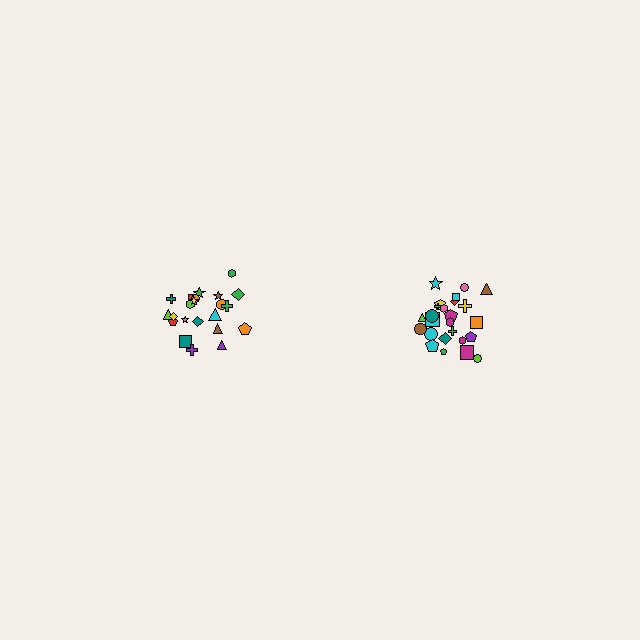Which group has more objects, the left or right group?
The right group.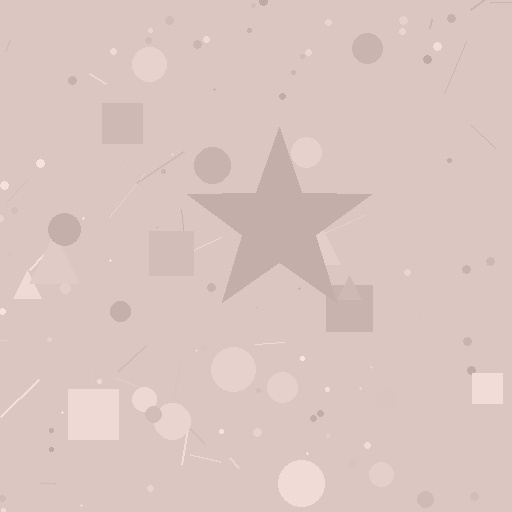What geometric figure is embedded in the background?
A star is embedded in the background.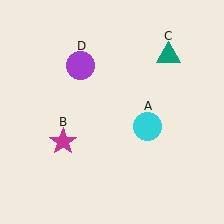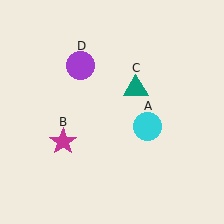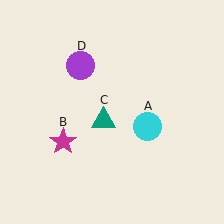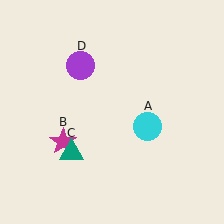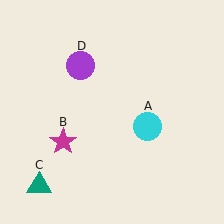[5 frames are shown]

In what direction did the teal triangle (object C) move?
The teal triangle (object C) moved down and to the left.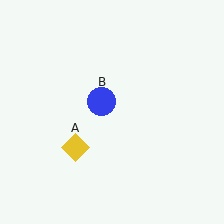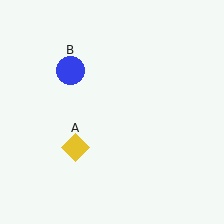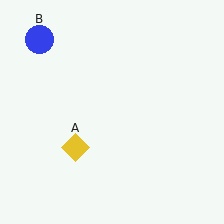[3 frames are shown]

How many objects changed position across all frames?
1 object changed position: blue circle (object B).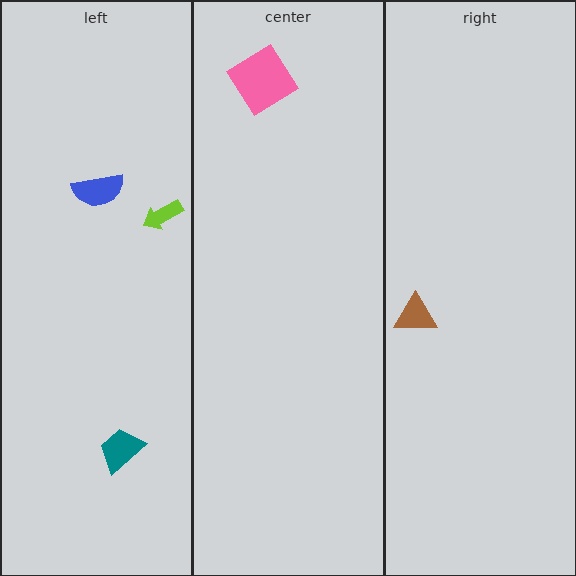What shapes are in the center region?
The pink diamond.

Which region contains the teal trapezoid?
The left region.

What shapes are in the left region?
The lime arrow, the teal trapezoid, the blue semicircle.